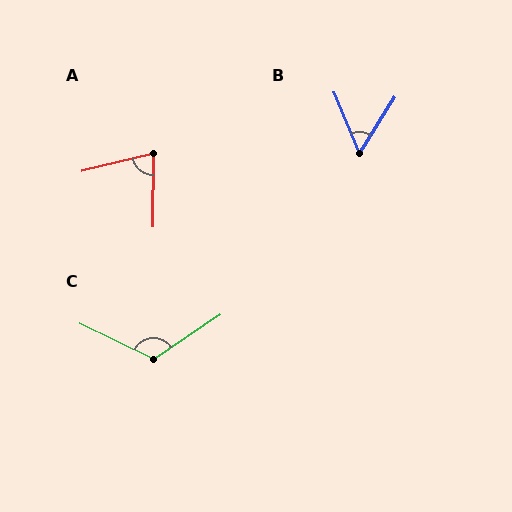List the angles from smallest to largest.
B (55°), A (76°), C (120°).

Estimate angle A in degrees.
Approximately 76 degrees.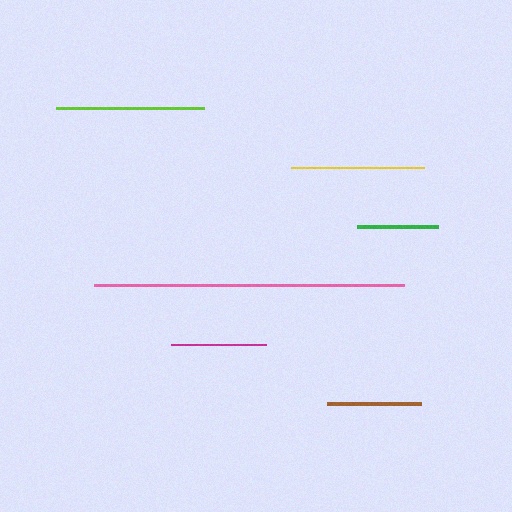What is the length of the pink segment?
The pink segment is approximately 311 pixels long.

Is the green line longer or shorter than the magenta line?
The magenta line is longer than the green line.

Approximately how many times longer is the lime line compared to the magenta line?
The lime line is approximately 1.6 times the length of the magenta line.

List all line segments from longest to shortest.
From longest to shortest: pink, lime, yellow, magenta, brown, green.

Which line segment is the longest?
The pink line is the longest at approximately 311 pixels.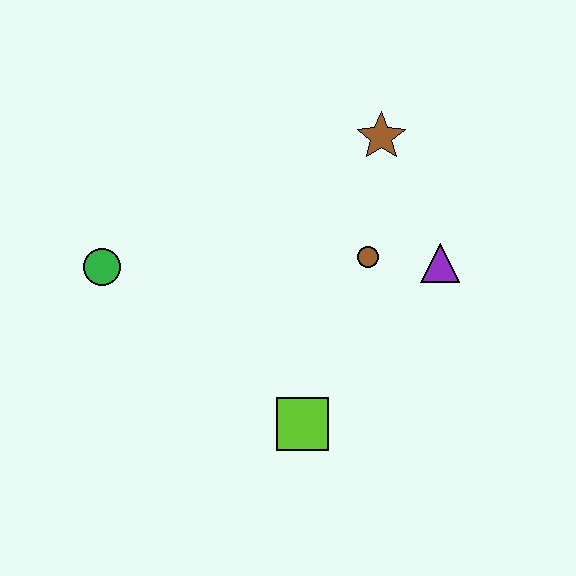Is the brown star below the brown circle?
No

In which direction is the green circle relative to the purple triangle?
The green circle is to the left of the purple triangle.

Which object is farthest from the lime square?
The brown star is farthest from the lime square.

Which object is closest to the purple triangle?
The brown circle is closest to the purple triangle.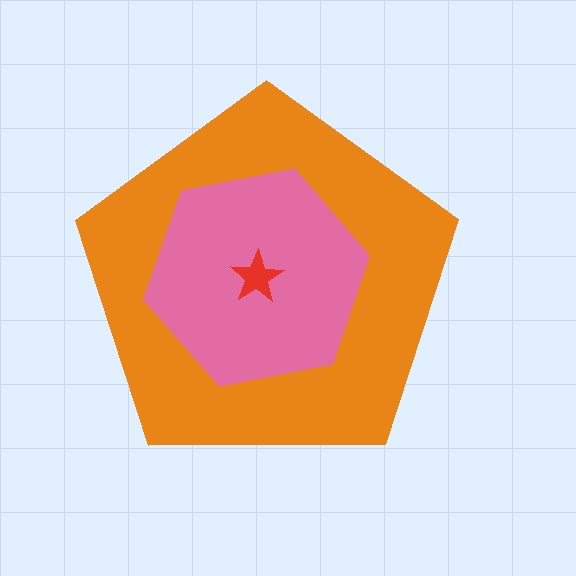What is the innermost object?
The red star.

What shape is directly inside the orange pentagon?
The pink hexagon.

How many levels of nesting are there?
3.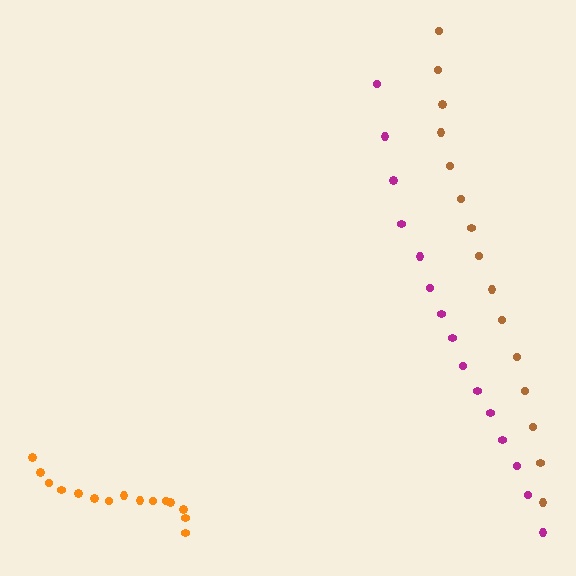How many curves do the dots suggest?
There are 3 distinct paths.